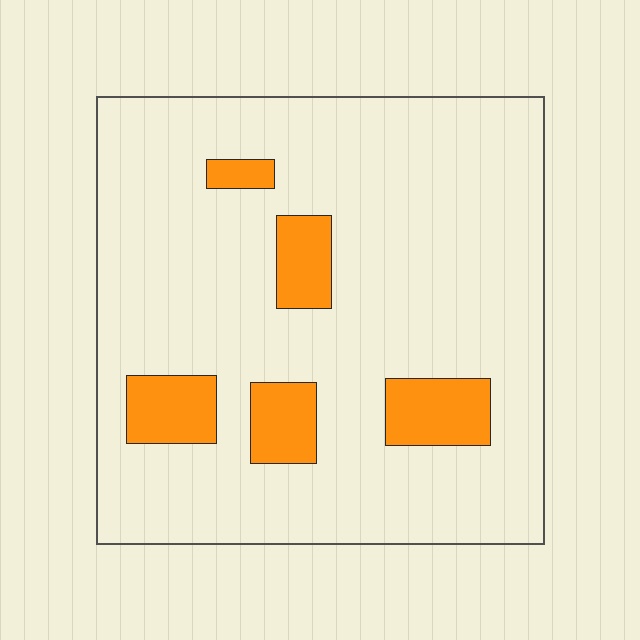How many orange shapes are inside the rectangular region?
5.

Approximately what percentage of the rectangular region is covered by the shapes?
Approximately 15%.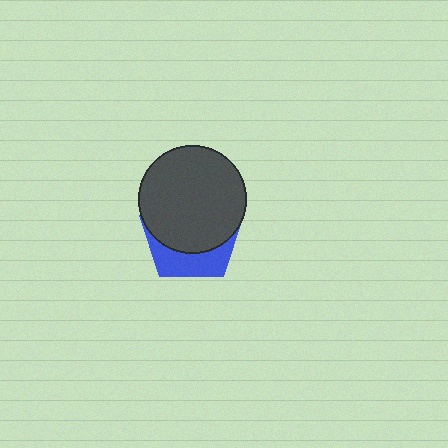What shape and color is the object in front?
The object in front is a dark gray circle.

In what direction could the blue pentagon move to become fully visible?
The blue pentagon could move down. That would shift it out from behind the dark gray circle entirely.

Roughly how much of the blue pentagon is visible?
A small part of it is visible (roughly 32%).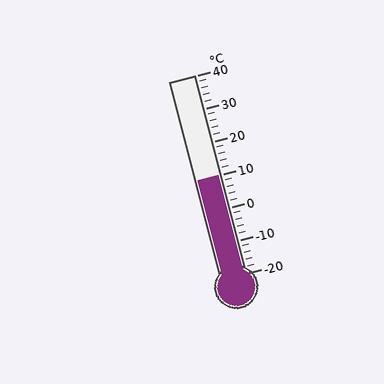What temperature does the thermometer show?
The thermometer shows approximately 10°C.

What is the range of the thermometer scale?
The thermometer scale ranges from -20°C to 40°C.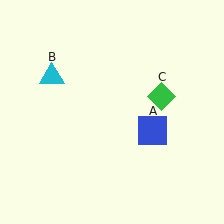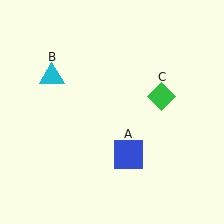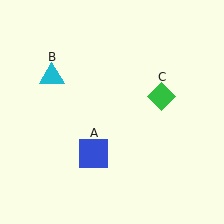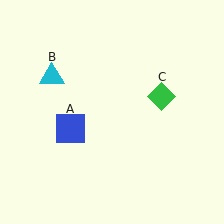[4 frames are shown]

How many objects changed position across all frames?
1 object changed position: blue square (object A).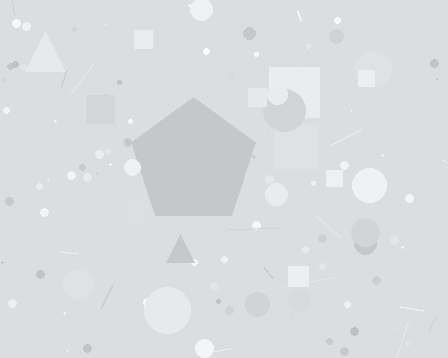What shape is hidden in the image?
A pentagon is hidden in the image.